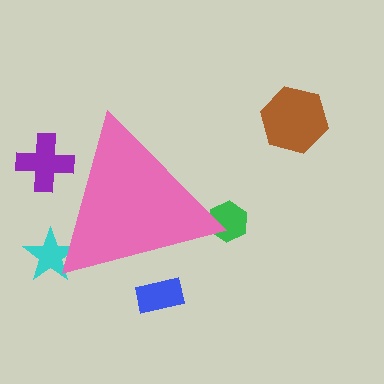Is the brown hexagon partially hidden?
No, the brown hexagon is fully visible.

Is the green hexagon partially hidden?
Yes, the green hexagon is partially hidden behind the pink triangle.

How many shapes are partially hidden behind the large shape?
4 shapes are partially hidden.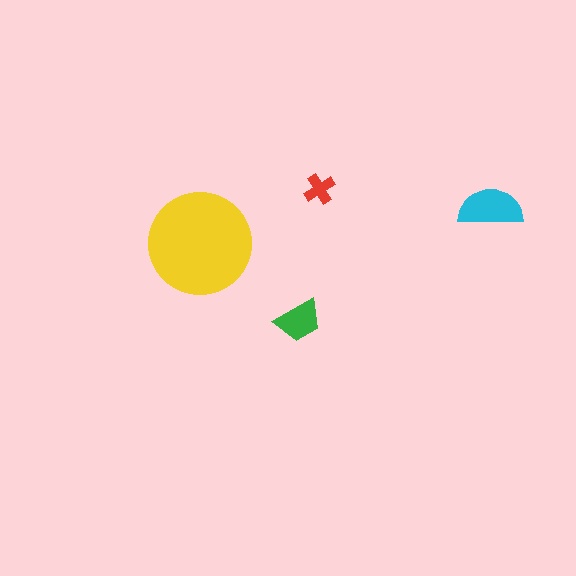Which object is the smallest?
The red cross.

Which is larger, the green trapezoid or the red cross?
The green trapezoid.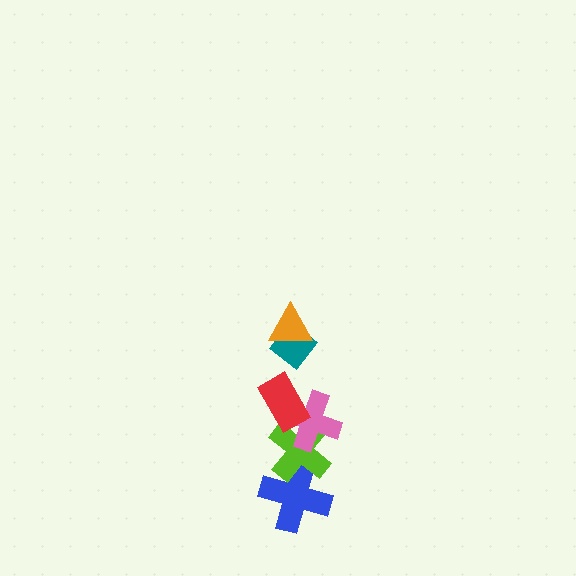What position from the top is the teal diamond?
The teal diamond is 2nd from the top.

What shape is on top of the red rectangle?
The teal diamond is on top of the red rectangle.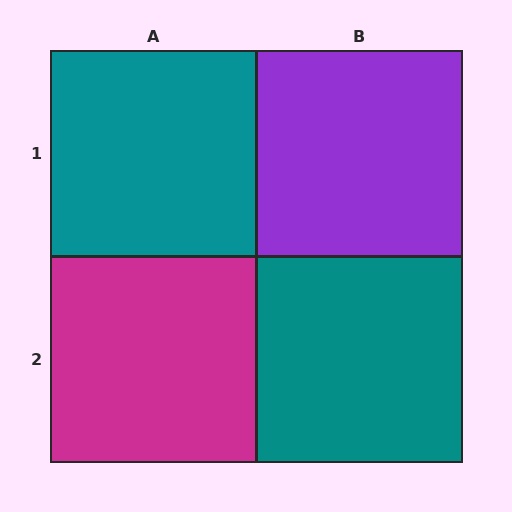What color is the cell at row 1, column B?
Purple.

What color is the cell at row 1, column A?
Teal.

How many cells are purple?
1 cell is purple.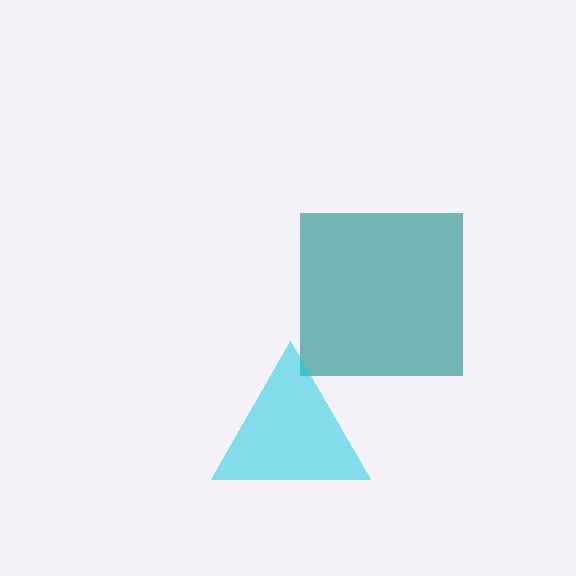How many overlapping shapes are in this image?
There are 2 overlapping shapes in the image.